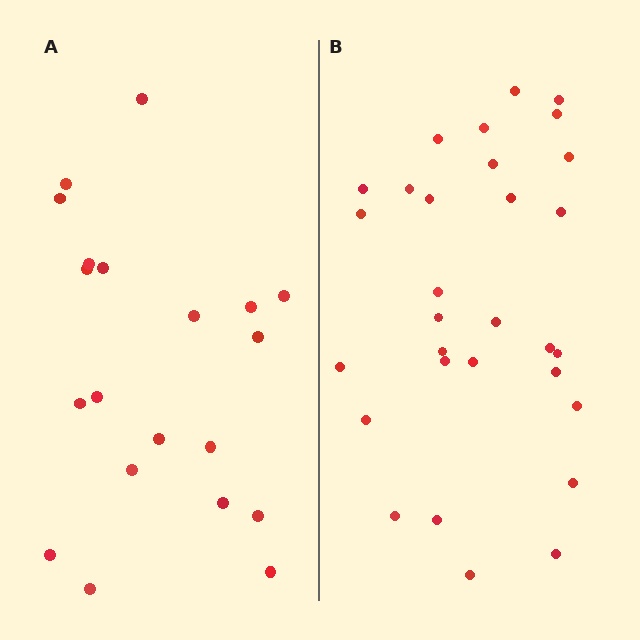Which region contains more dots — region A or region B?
Region B (the right region) has more dots.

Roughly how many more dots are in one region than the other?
Region B has roughly 10 or so more dots than region A.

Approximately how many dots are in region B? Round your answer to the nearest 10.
About 30 dots.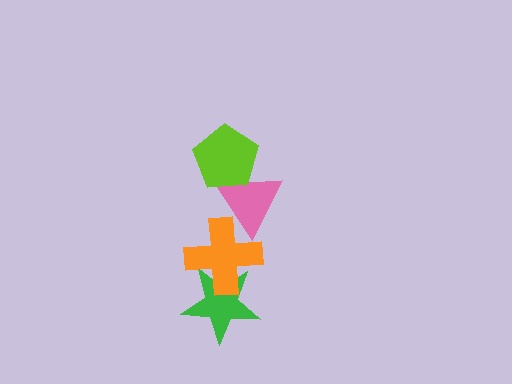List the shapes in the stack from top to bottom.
From top to bottom: the lime pentagon, the pink triangle, the orange cross, the green star.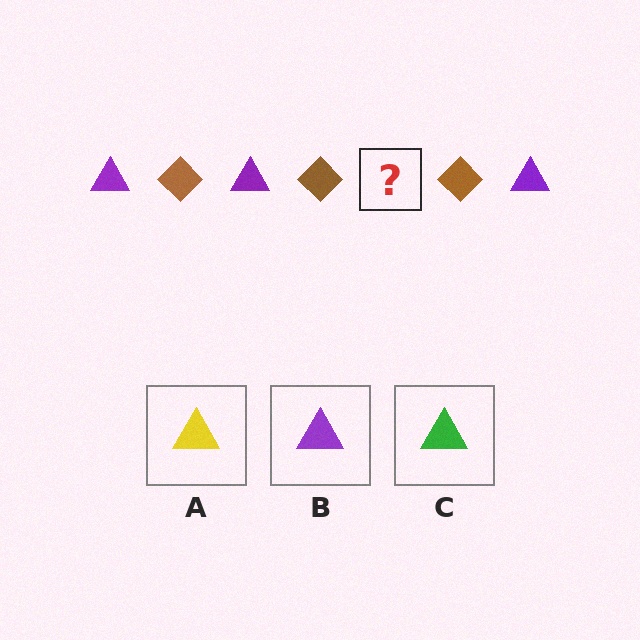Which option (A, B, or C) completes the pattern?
B.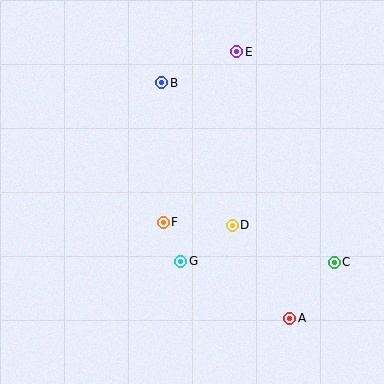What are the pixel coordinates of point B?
Point B is at (162, 83).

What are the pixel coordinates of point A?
Point A is at (290, 318).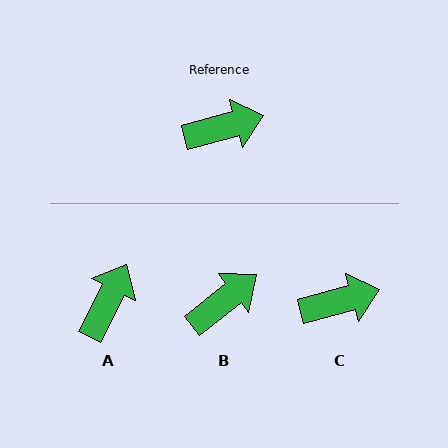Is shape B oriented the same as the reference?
No, it is off by about 23 degrees.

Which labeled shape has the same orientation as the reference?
C.